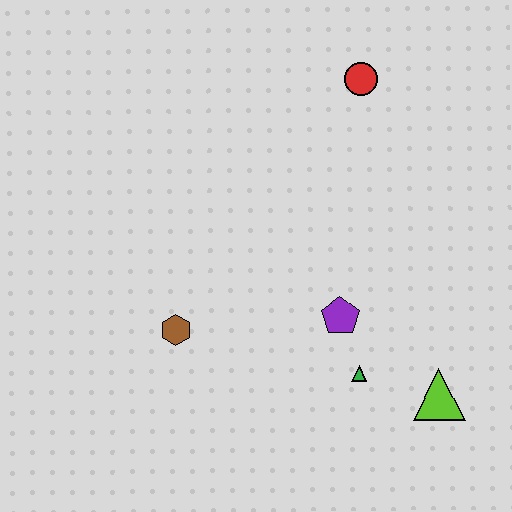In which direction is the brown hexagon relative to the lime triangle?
The brown hexagon is to the left of the lime triangle.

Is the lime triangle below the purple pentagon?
Yes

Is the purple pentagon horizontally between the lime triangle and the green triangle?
No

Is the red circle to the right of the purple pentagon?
Yes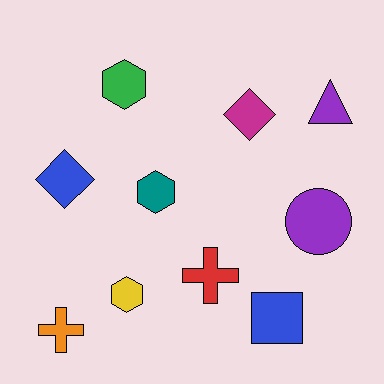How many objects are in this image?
There are 10 objects.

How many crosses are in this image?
There are 2 crosses.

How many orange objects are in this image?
There is 1 orange object.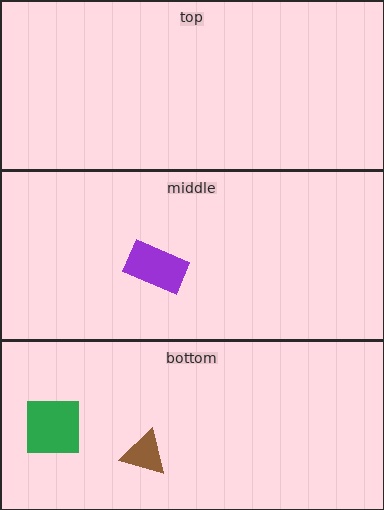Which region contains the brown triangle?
The bottom region.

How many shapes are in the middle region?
1.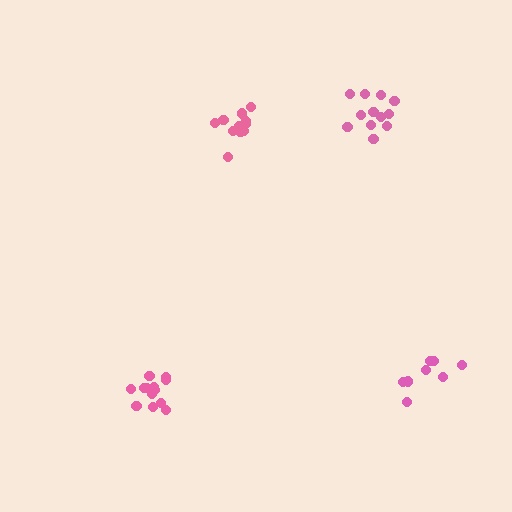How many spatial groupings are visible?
There are 4 spatial groupings.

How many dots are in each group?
Group 1: 11 dots, Group 2: 13 dots, Group 3: 8 dots, Group 4: 12 dots (44 total).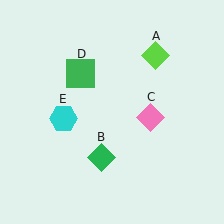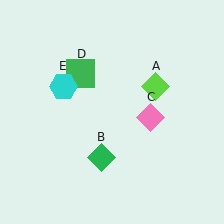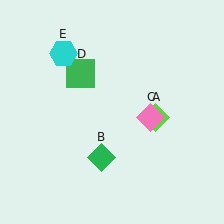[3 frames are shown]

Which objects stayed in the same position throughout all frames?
Green diamond (object B) and pink diamond (object C) and green square (object D) remained stationary.